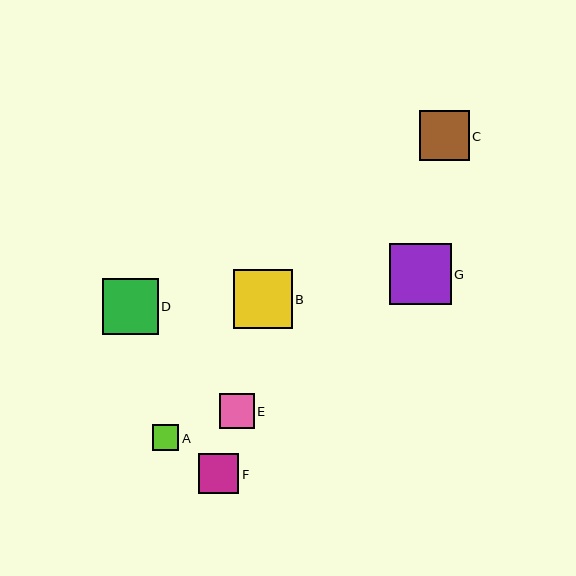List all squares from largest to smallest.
From largest to smallest: G, B, D, C, F, E, A.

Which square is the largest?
Square G is the largest with a size of approximately 61 pixels.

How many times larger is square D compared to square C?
Square D is approximately 1.1 times the size of square C.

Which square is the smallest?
Square A is the smallest with a size of approximately 27 pixels.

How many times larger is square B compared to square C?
Square B is approximately 1.2 times the size of square C.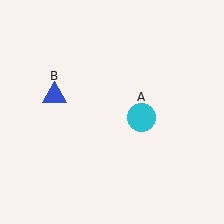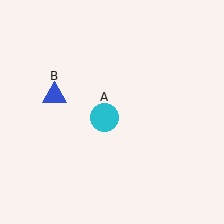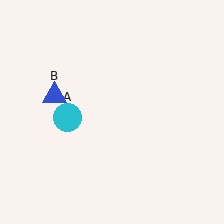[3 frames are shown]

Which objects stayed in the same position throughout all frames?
Blue triangle (object B) remained stationary.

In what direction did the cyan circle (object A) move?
The cyan circle (object A) moved left.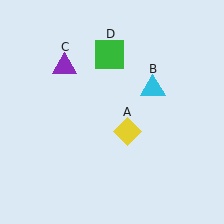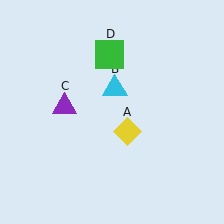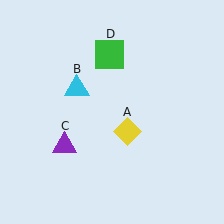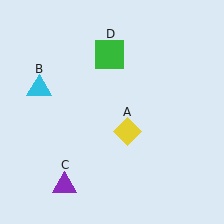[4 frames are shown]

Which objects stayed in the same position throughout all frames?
Yellow diamond (object A) and green square (object D) remained stationary.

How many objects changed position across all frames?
2 objects changed position: cyan triangle (object B), purple triangle (object C).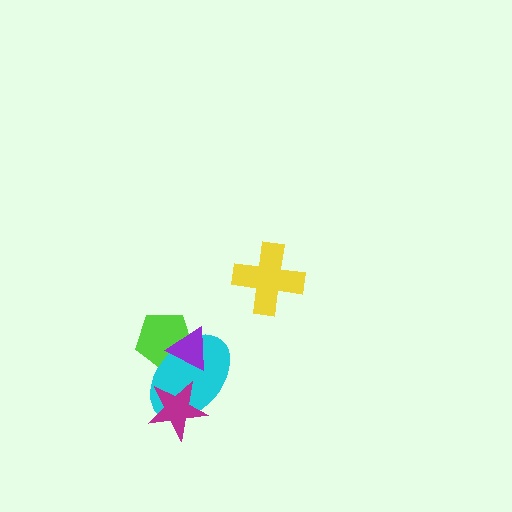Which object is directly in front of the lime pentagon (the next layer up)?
The cyan ellipse is directly in front of the lime pentagon.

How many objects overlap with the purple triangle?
2 objects overlap with the purple triangle.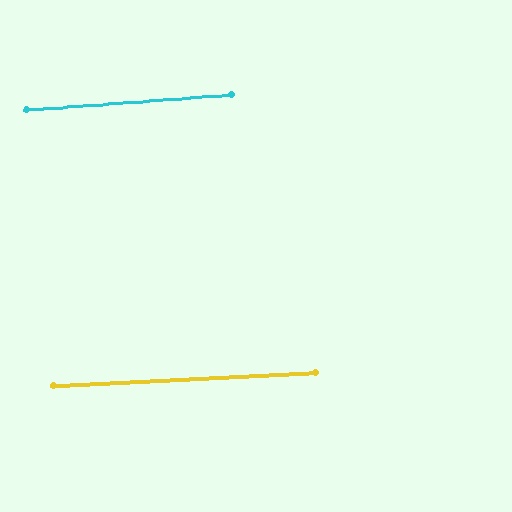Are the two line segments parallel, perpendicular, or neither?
Parallel — their directions differ by only 1.4°.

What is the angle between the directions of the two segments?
Approximately 1 degree.